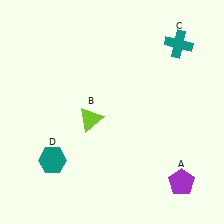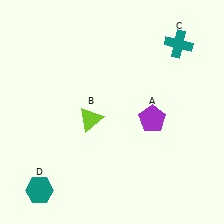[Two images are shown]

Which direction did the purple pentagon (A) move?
The purple pentagon (A) moved up.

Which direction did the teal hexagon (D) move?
The teal hexagon (D) moved down.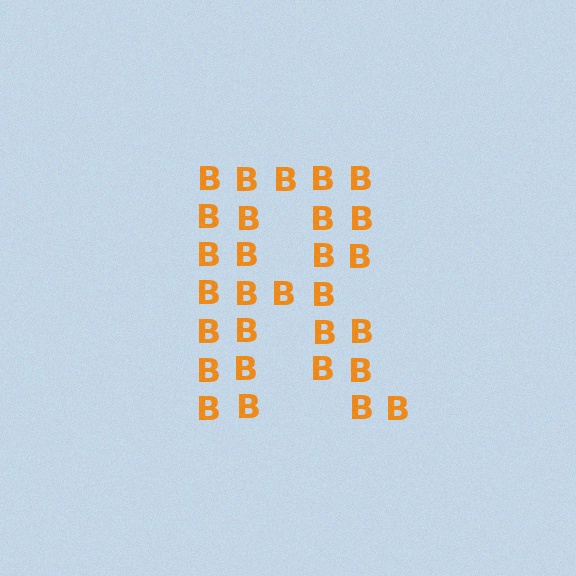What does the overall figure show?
The overall figure shows the letter R.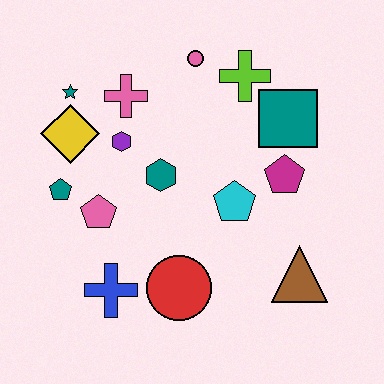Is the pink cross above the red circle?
Yes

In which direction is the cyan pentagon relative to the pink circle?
The cyan pentagon is below the pink circle.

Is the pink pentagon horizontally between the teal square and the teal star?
Yes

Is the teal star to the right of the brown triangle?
No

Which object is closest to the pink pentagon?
The teal pentagon is closest to the pink pentagon.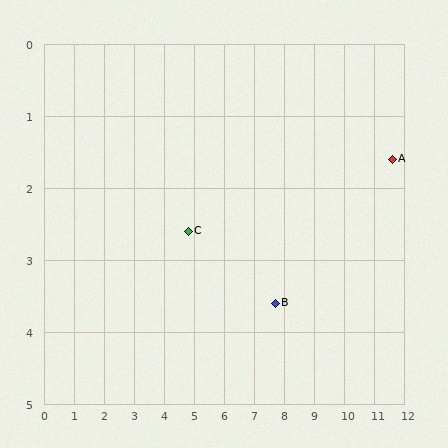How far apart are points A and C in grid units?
Points A and C are about 6.9 grid units apart.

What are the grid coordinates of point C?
Point C is at approximately (4.8, 2.6).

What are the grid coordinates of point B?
Point B is at approximately (7.7, 3.6).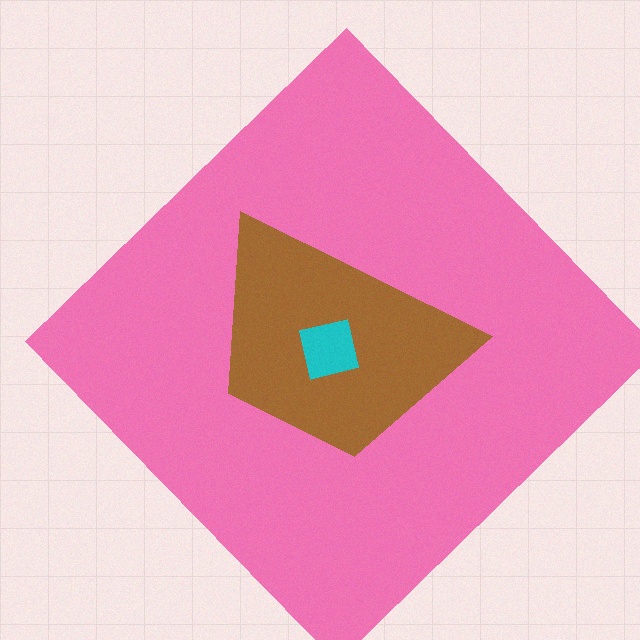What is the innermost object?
The cyan square.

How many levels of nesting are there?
3.